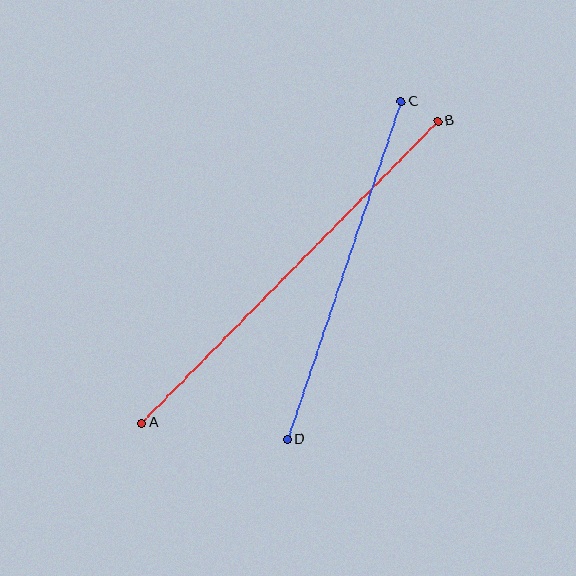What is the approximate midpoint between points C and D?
The midpoint is at approximately (344, 271) pixels.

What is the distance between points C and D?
The distance is approximately 356 pixels.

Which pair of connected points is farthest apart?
Points A and B are farthest apart.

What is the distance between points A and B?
The distance is approximately 423 pixels.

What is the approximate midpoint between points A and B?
The midpoint is at approximately (290, 272) pixels.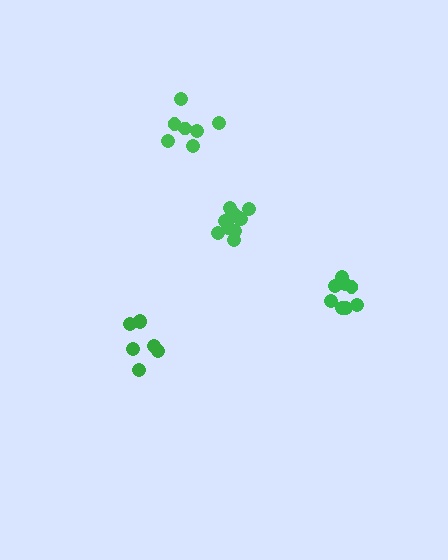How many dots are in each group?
Group 1: 8 dots, Group 2: 7 dots, Group 3: 7 dots, Group 4: 12 dots (34 total).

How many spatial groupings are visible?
There are 4 spatial groupings.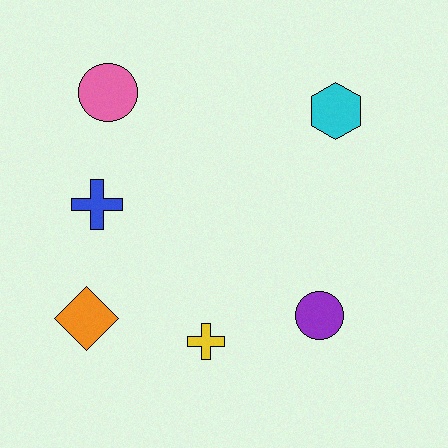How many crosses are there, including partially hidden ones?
There are 2 crosses.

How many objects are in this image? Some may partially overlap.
There are 6 objects.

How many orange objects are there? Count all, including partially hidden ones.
There is 1 orange object.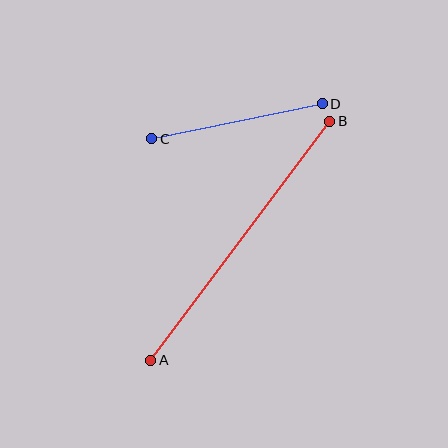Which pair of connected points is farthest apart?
Points A and B are farthest apart.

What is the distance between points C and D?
The distance is approximately 174 pixels.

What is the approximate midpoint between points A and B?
The midpoint is at approximately (240, 241) pixels.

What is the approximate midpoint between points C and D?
The midpoint is at approximately (237, 121) pixels.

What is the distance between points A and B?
The distance is approximately 298 pixels.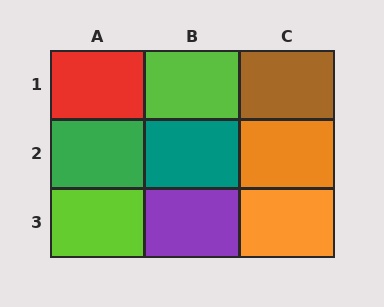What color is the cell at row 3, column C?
Orange.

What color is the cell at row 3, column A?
Lime.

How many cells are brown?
1 cell is brown.